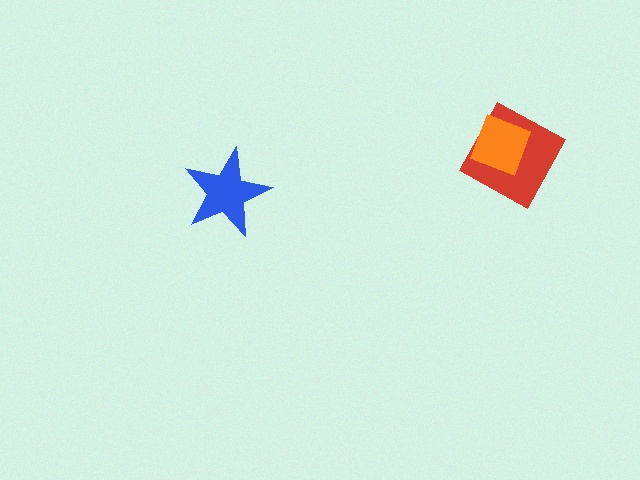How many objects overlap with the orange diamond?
1 object overlaps with the orange diamond.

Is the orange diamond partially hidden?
No, no other shape covers it.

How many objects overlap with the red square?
1 object overlaps with the red square.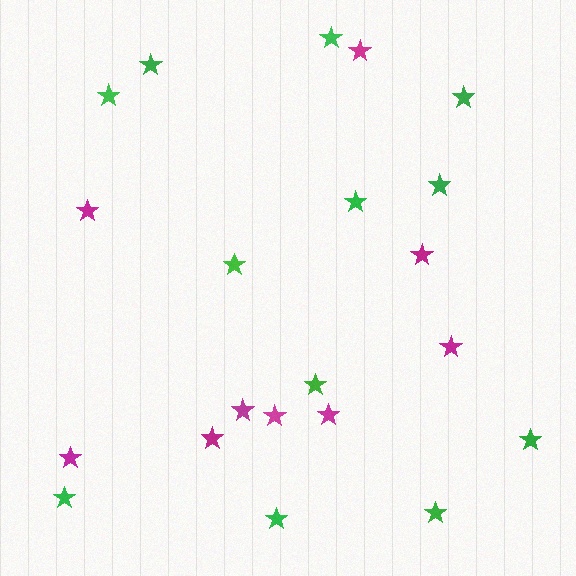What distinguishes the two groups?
There are 2 groups: one group of magenta stars (9) and one group of green stars (12).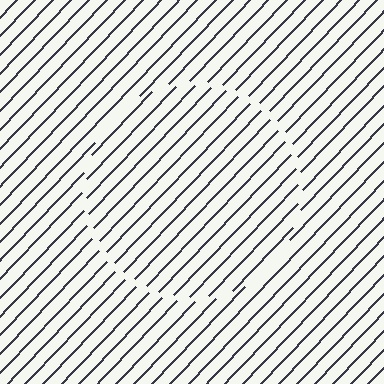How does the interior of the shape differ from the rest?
The interior of the shape contains the same grating, shifted by half a period — the contour is defined by the phase discontinuity where line-ends from the inner and outer gratings abut.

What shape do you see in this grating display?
An illusory circle. The interior of the shape contains the same grating, shifted by half a period — the contour is defined by the phase discontinuity where line-ends from the inner and outer gratings abut.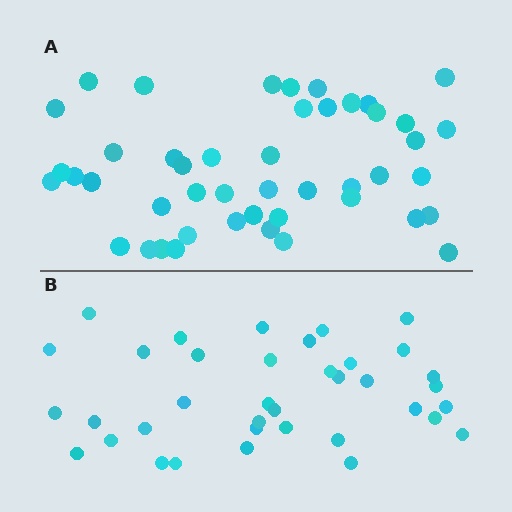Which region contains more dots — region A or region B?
Region A (the top region) has more dots.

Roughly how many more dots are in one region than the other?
Region A has roughly 8 or so more dots than region B.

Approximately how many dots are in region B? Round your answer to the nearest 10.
About 40 dots. (The exact count is 37, which rounds to 40.)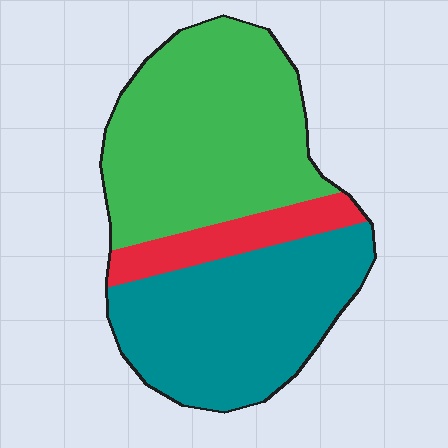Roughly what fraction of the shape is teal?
Teal takes up about two fifths (2/5) of the shape.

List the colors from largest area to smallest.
From largest to smallest: green, teal, red.